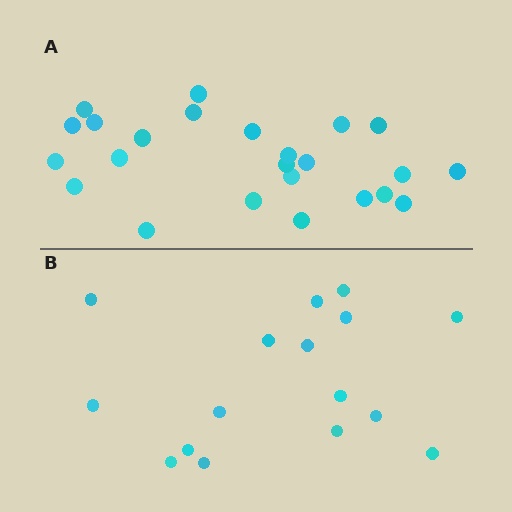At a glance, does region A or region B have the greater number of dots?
Region A (the top region) has more dots.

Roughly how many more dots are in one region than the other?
Region A has roughly 8 or so more dots than region B.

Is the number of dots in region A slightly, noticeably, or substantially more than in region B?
Region A has substantially more. The ratio is roughly 1.5 to 1.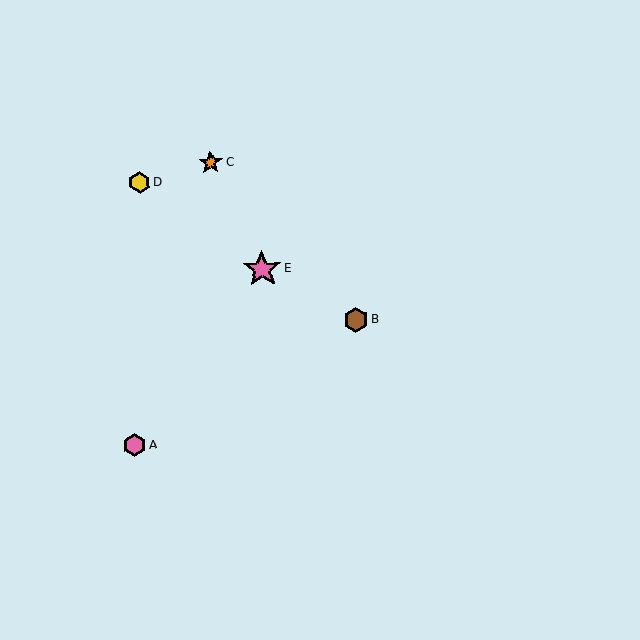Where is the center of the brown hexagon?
The center of the brown hexagon is at (356, 320).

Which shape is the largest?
The pink star (labeled E) is the largest.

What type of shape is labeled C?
Shape C is an orange star.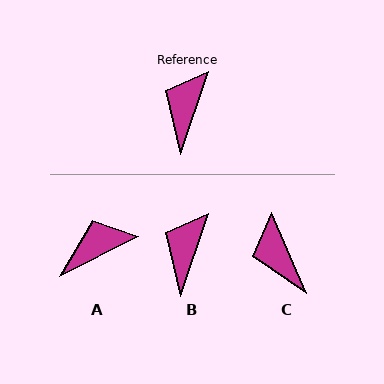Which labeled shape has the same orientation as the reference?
B.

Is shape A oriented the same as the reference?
No, it is off by about 44 degrees.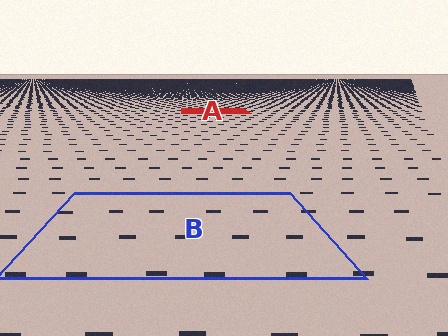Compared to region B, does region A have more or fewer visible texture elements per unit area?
Region A has more texture elements per unit area — they are packed more densely because it is farther away.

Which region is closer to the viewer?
Region B is closer. The texture elements there are larger and more spread out.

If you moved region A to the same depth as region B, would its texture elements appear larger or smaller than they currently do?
They would appear larger. At a closer depth, the same texture elements are projected at a bigger on-screen size.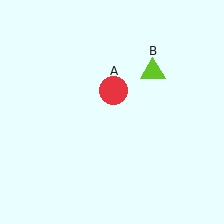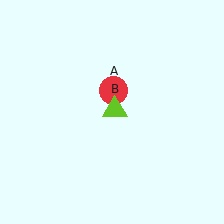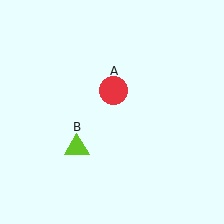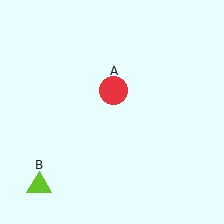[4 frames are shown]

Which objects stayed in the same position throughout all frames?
Red circle (object A) remained stationary.